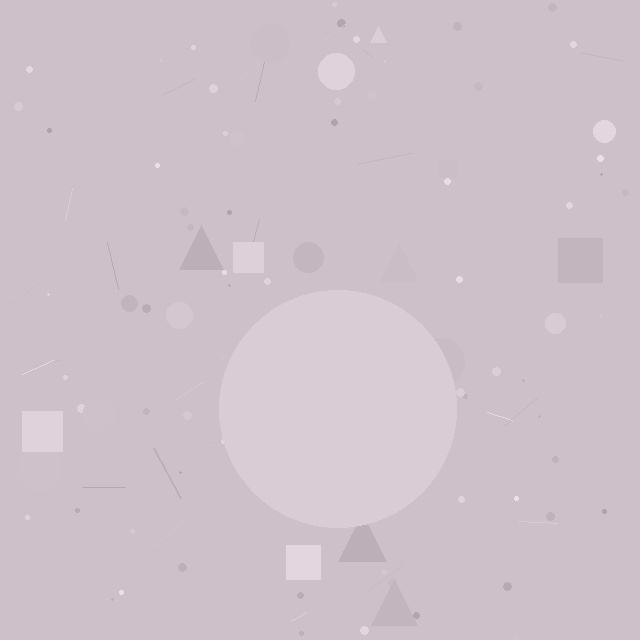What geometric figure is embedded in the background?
A circle is embedded in the background.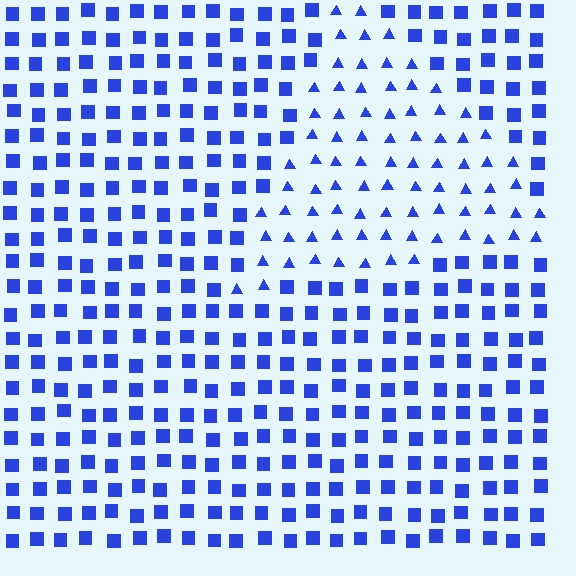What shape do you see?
I see a triangle.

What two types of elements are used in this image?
The image uses triangles inside the triangle region and squares outside it.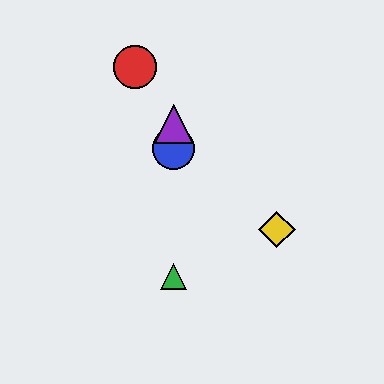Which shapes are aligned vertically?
The blue circle, the green triangle, the purple triangle are aligned vertically.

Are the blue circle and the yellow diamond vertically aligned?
No, the blue circle is at x≈174 and the yellow diamond is at x≈277.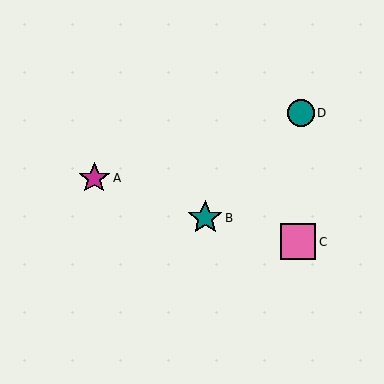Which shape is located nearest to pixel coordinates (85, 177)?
The magenta star (labeled A) at (94, 178) is nearest to that location.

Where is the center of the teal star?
The center of the teal star is at (205, 218).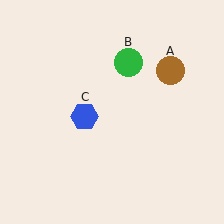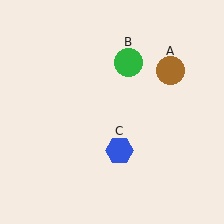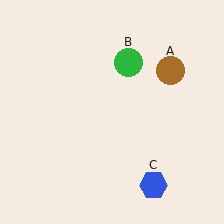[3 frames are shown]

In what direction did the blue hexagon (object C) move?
The blue hexagon (object C) moved down and to the right.